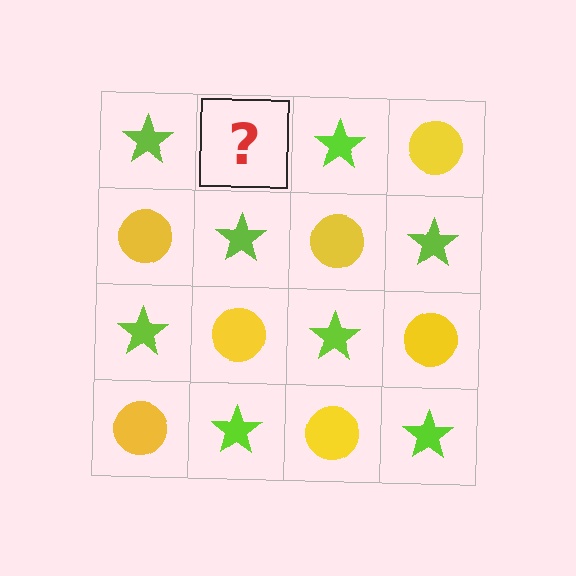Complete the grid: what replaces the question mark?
The question mark should be replaced with a yellow circle.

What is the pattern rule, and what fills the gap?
The rule is that it alternates lime star and yellow circle in a checkerboard pattern. The gap should be filled with a yellow circle.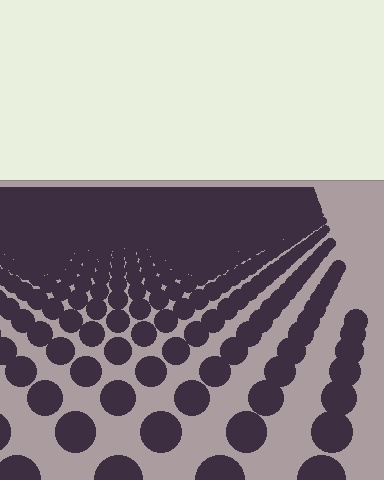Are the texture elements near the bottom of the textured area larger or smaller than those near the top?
Larger. Near the bottom, elements are closer to the viewer and appear at a bigger on-screen size.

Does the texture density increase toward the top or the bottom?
Density increases toward the top.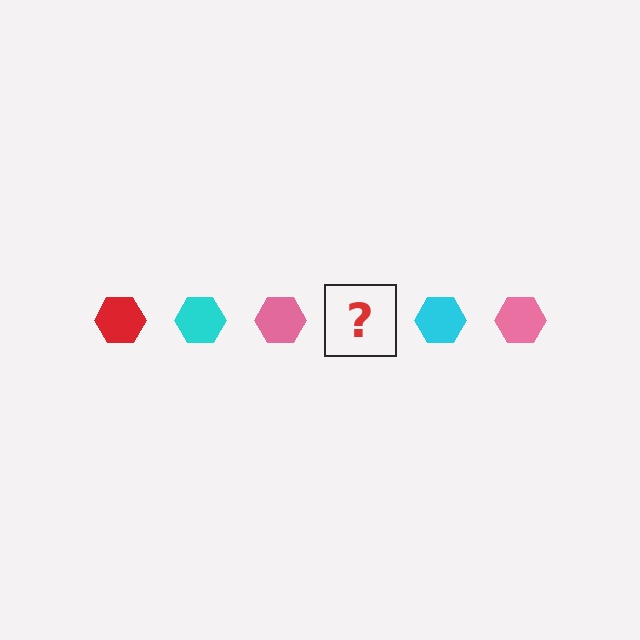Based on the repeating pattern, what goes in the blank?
The blank should be a red hexagon.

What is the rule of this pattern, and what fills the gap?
The rule is that the pattern cycles through red, cyan, pink hexagons. The gap should be filled with a red hexagon.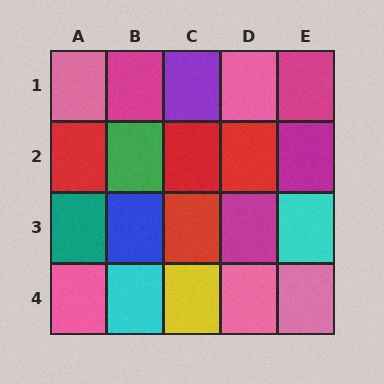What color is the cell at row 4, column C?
Yellow.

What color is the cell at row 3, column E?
Cyan.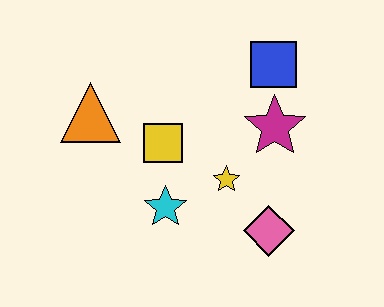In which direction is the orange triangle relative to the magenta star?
The orange triangle is to the left of the magenta star.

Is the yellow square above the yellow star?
Yes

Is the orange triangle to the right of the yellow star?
No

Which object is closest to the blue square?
The magenta star is closest to the blue square.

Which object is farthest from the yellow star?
The orange triangle is farthest from the yellow star.